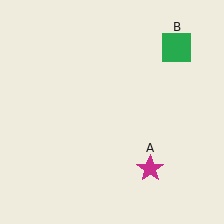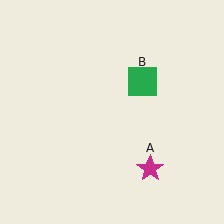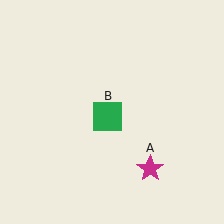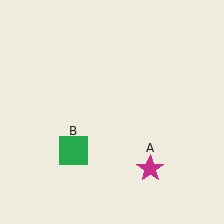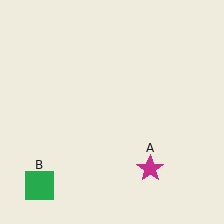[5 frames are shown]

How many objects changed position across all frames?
1 object changed position: green square (object B).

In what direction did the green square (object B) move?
The green square (object B) moved down and to the left.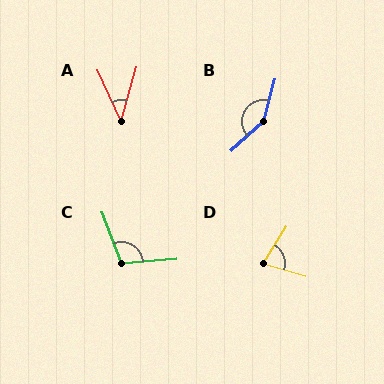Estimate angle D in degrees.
Approximately 75 degrees.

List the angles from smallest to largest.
A (41°), D (75°), C (106°), B (147°).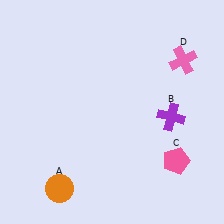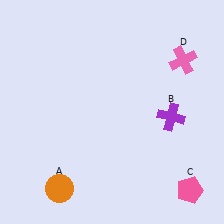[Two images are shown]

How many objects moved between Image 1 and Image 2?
1 object moved between the two images.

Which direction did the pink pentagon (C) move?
The pink pentagon (C) moved down.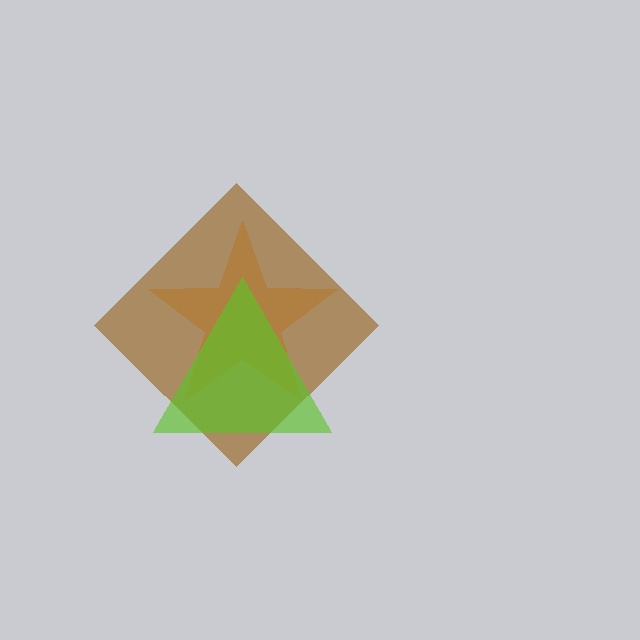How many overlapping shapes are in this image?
There are 3 overlapping shapes in the image.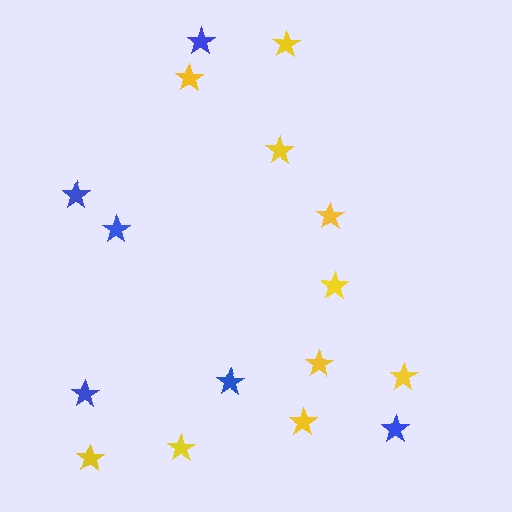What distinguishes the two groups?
There are 2 groups: one group of blue stars (6) and one group of yellow stars (10).